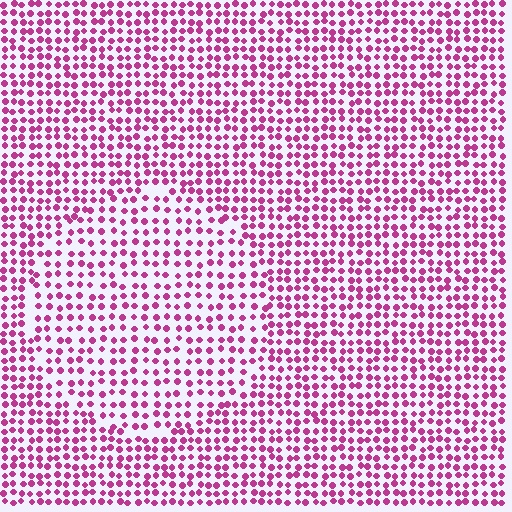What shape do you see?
I see a circle.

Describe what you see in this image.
The image contains small magenta elements arranged at two different densities. A circle-shaped region is visible where the elements are less densely packed than the surrounding area.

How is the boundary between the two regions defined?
The boundary is defined by a change in element density (approximately 1.5x ratio). All elements are the same color, size, and shape.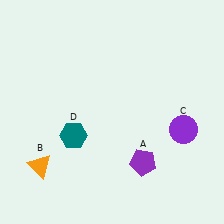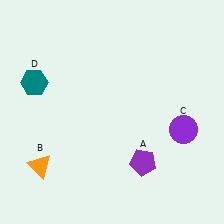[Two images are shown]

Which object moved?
The teal hexagon (D) moved up.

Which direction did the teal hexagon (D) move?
The teal hexagon (D) moved up.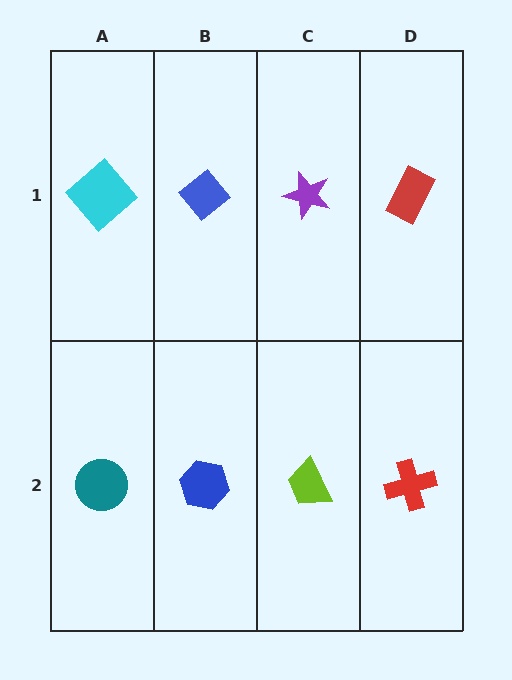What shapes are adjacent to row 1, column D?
A red cross (row 2, column D), a purple star (row 1, column C).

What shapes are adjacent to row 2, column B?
A blue diamond (row 1, column B), a teal circle (row 2, column A), a lime trapezoid (row 2, column C).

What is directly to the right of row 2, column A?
A blue hexagon.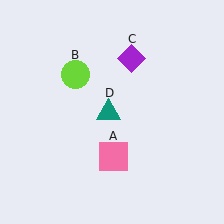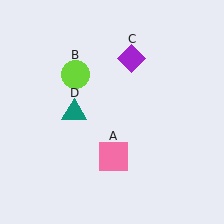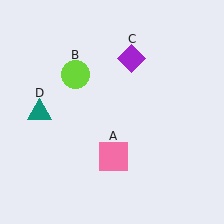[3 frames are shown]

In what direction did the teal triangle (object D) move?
The teal triangle (object D) moved left.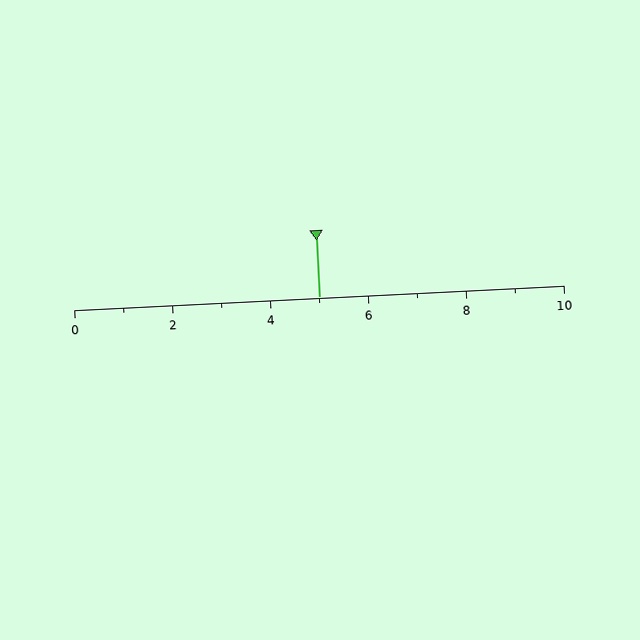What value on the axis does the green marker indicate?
The marker indicates approximately 5.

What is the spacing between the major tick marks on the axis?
The major ticks are spaced 2 apart.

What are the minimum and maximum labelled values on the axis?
The axis runs from 0 to 10.